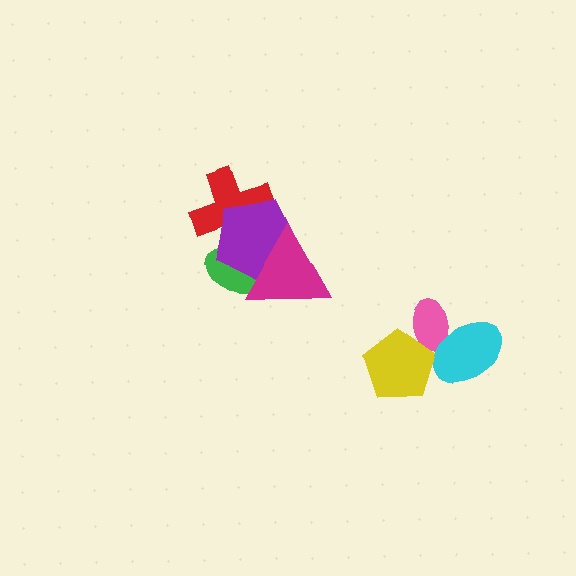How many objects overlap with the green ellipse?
3 objects overlap with the green ellipse.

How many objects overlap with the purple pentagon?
3 objects overlap with the purple pentagon.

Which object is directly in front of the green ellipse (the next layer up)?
The purple pentagon is directly in front of the green ellipse.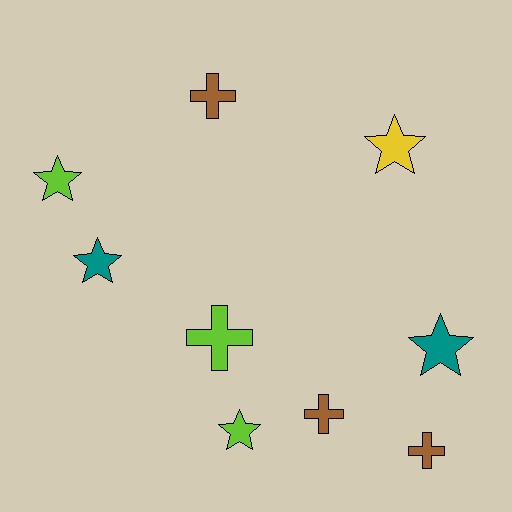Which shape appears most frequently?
Star, with 5 objects.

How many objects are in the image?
There are 9 objects.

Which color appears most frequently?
Lime, with 3 objects.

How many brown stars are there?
There are no brown stars.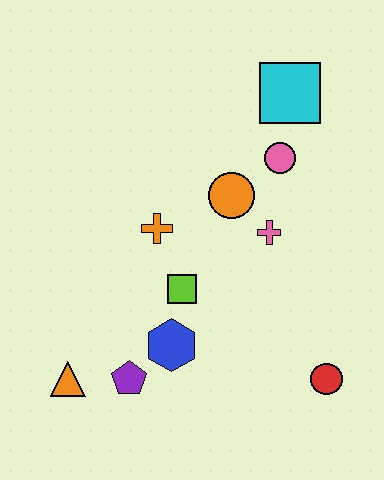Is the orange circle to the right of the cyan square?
No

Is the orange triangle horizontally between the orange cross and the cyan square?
No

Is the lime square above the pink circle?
No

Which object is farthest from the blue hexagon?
The cyan square is farthest from the blue hexagon.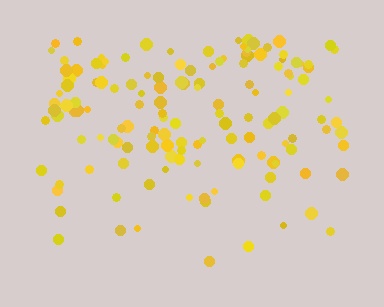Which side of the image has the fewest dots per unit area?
The bottom.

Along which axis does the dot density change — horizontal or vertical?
Vertical.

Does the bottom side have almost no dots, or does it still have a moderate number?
Still a moderate number, just noticeably fewer than the top.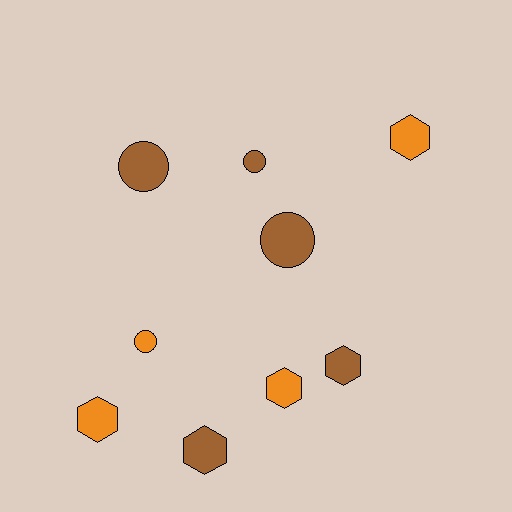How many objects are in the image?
There are 9 objects.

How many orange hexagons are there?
There are 3 orange hexagons.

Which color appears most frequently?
Brown, with 5 objects.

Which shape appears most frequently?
Hexagon, with 5 objects.